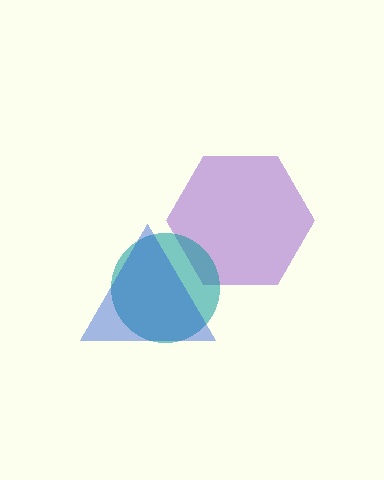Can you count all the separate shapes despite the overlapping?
Yes, there are 3 separate shapes.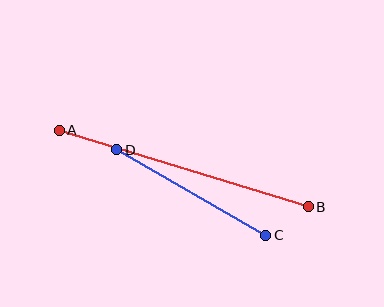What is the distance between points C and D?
The distance is approximately 172 pixels.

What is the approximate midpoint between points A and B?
The midpoint is at approximately (184, 169) pixels.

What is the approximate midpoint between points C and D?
The midpoint is at approximately (191, 193) pixels.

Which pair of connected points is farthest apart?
Points A and B are farthest apart.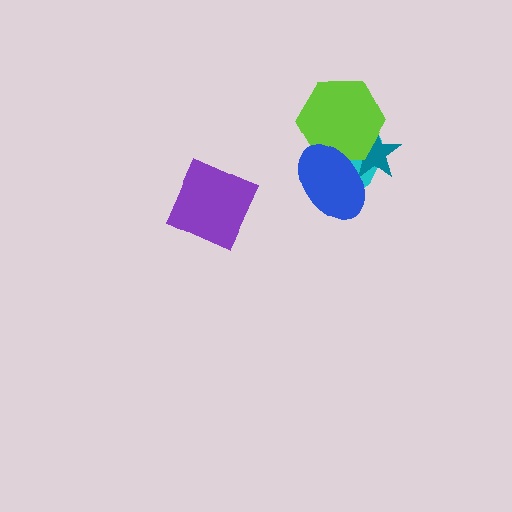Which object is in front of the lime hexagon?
The blue ellipse is in front of the lime hexagon.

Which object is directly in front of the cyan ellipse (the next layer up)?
The teal star is directly in front of the cyan ellipse.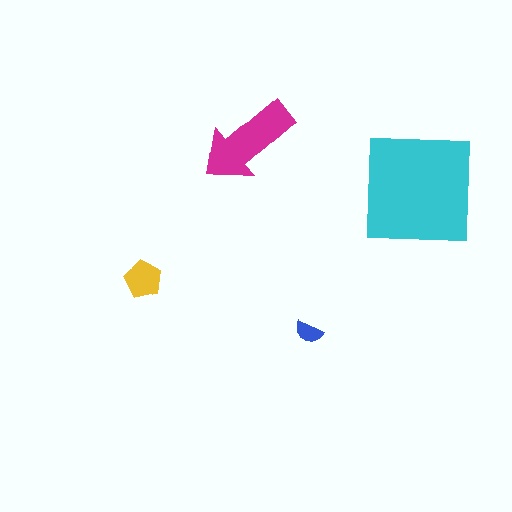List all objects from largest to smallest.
The cyan square, the magenta arrow, the yellow pentagon, the blue semicircle.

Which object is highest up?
The magenta arrow is topmost.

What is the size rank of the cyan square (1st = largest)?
1st.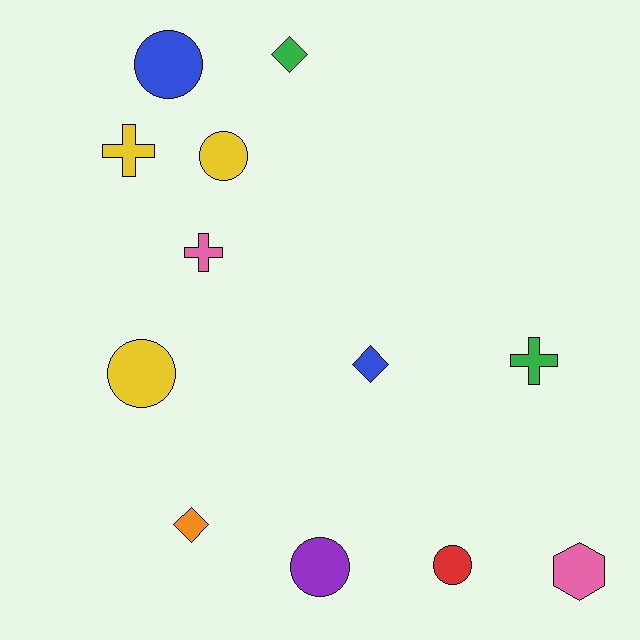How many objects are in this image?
There are 12 objects.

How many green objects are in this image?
There are 2 green objects.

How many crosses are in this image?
There are 3 crosses.